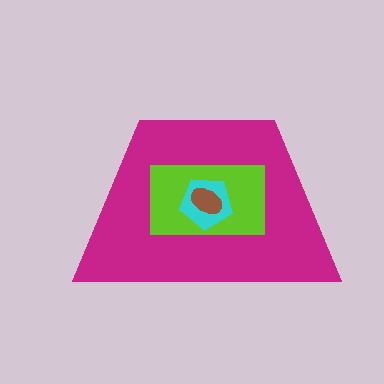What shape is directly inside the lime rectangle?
The cyan pentagon.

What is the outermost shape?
The magenta trapezoid.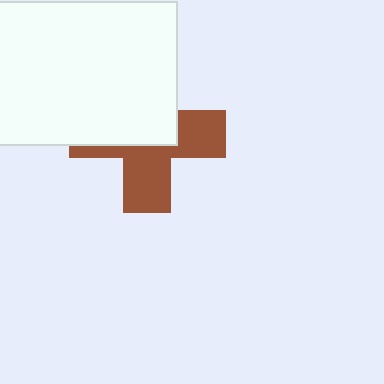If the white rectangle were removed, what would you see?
You would see the complete brown cross.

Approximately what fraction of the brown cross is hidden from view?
Roughly 51% of the brown cross is hidden behind the white rectangle.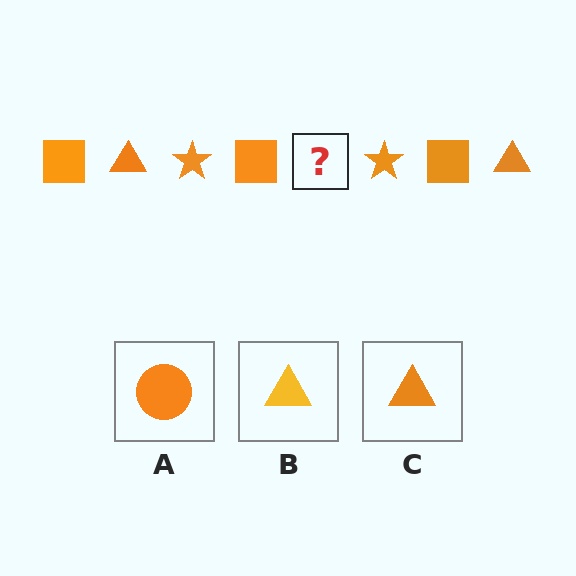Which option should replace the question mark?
Option C.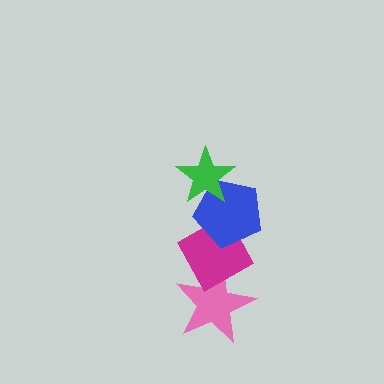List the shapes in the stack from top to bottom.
From top to bottom: the green star, the blue pentagon, the magenta diamond, the pink star.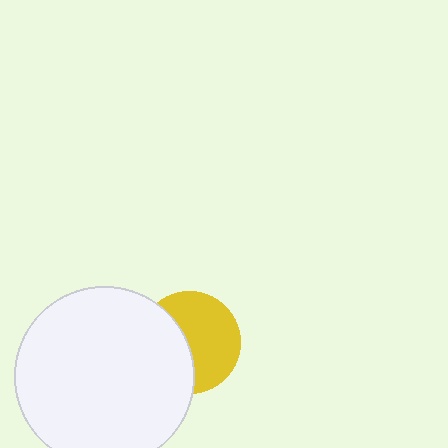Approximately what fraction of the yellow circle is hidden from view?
Roughly 43% of the yellow circle is hidden behind the white circle.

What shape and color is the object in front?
The object in front is a white circle.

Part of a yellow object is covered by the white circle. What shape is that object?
It is a circle.